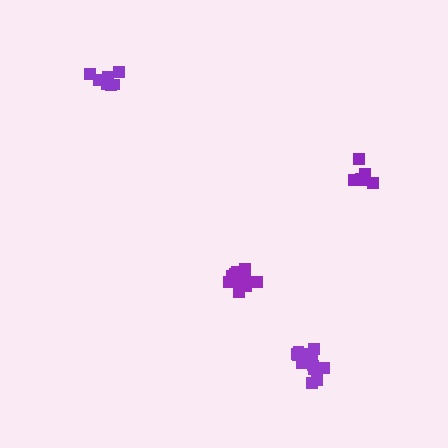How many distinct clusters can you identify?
There are 4 distinct clusters.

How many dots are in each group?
Group 1: 12 dots, Group 2: 6 dots, Group 3: 7 dots, Group 4: 12 dots (37 total).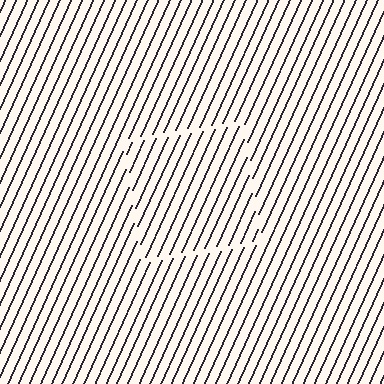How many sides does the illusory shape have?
4 sides — the line-ends trace a square.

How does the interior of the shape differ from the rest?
The interior of the shape contains the same grating, shifted by half a period — the contour is defined by the phase discontinuity where line-ends from the inner and outer gratings abut.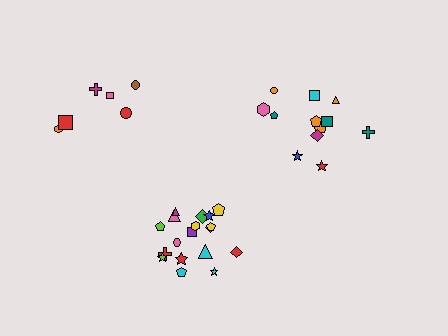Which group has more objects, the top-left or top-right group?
The top-right group.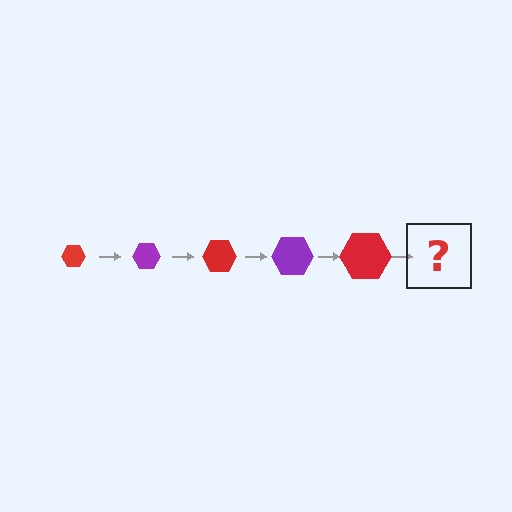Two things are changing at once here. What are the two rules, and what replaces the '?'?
The two rules are that the hexagon grows larger each step and the color cycles through red and purple. The '?' should be a purple hexagon, larger than the previous one.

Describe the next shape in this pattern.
It should be a purple hexagon, larger than the previous one.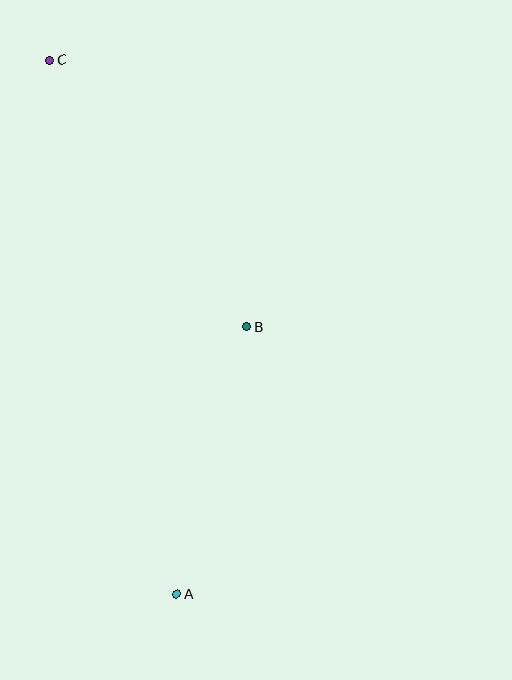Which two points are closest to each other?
Points A and B are closest to each other.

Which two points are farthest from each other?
Points A and C are farthest from each other.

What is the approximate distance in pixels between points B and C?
The distance between B and C is approximately 332 pixels.